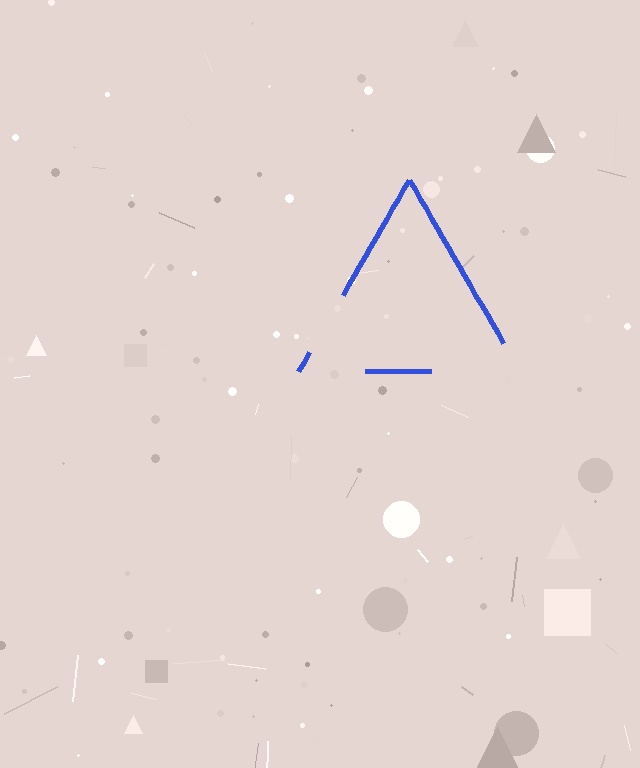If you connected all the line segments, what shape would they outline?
They would outline a triangle.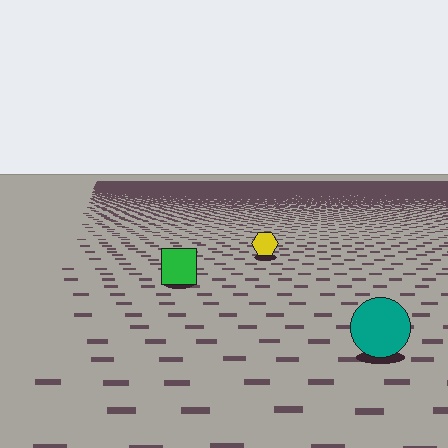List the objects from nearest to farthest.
From nearest to farthest: the teal circle, the green square, the yellow hexagon.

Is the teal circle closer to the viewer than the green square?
Yes. The teal circle is closer — you can tell from the texture gradient: the ground texture is coarser near it.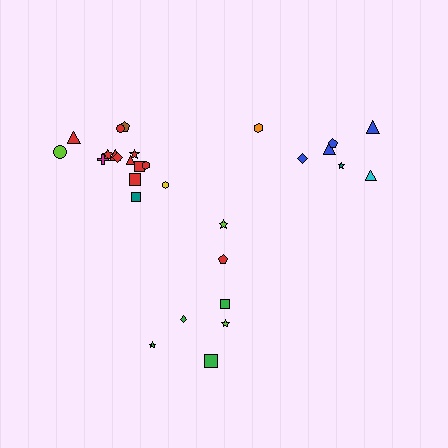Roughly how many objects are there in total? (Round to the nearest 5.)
Roughly 30 objects in total.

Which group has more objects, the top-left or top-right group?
The top-left group.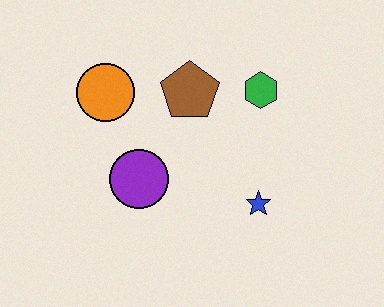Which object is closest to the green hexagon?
The brown pentagon is closest to the green hexagon.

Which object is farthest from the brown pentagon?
The blue star is farthest from the brown pentagon.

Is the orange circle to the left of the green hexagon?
Yes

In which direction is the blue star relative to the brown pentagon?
The blue star is below the brown pentagon.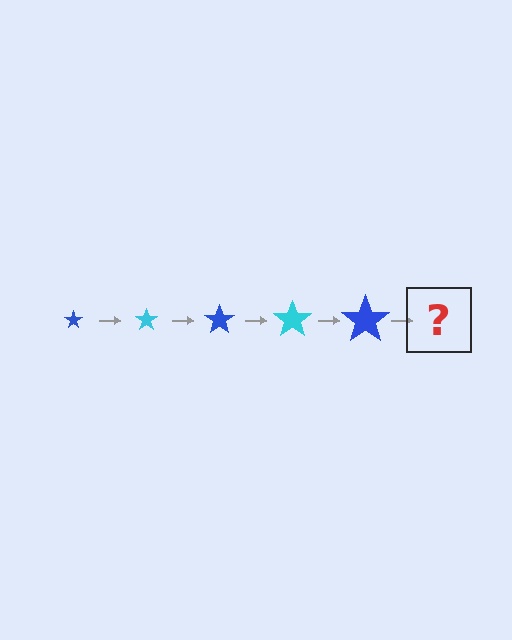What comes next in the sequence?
The next element should be a cyan star, larger than the previous one.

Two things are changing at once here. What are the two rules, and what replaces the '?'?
The two rules are that the star grows larger each step and the color cycles through blue and cyan. The '?' should be a cyan star, larger than the previous one.